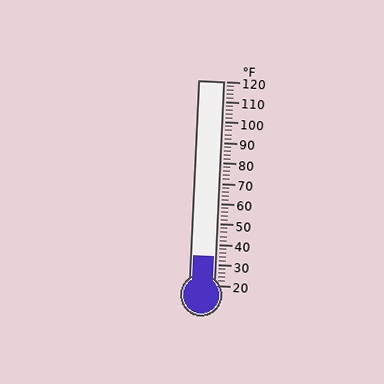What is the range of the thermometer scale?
The thermometer scale ranges from 20°F to 120°F.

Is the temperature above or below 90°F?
The temperature is below 90°F.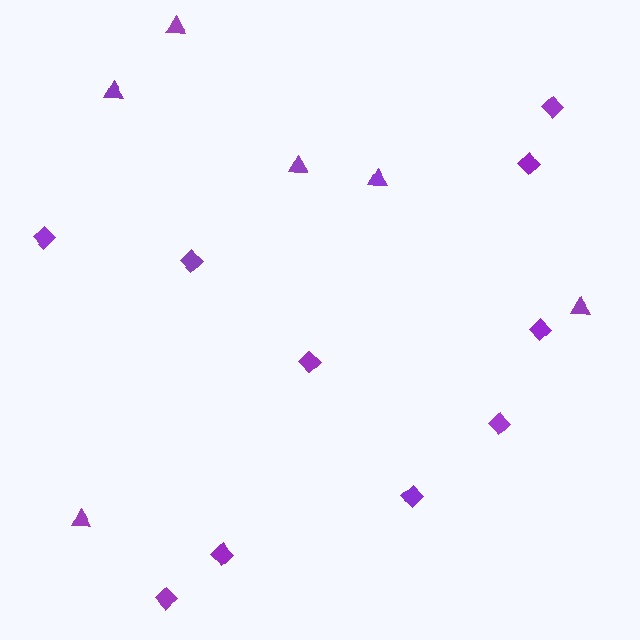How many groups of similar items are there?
There are 2 groups: one group of triangles (6) and one group of diamonds (10).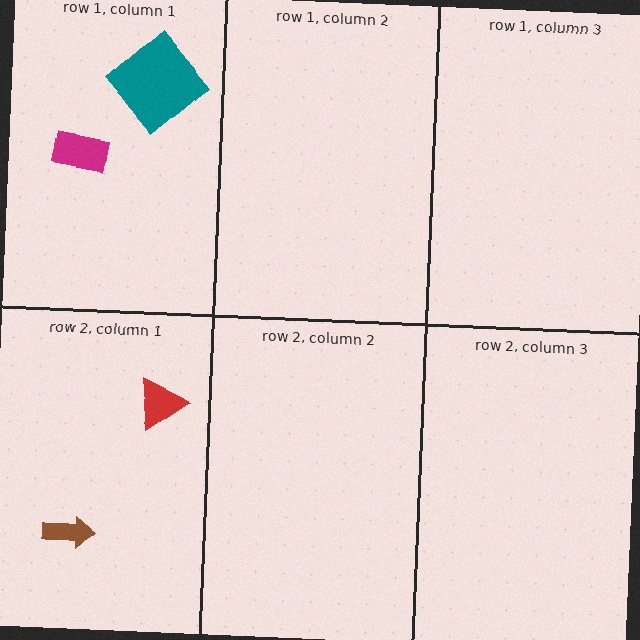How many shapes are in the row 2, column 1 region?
2.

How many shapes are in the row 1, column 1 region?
2.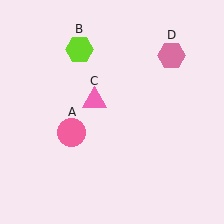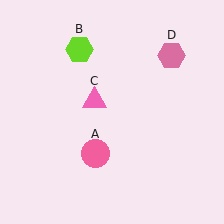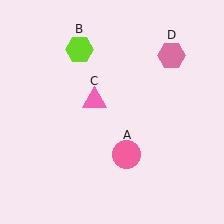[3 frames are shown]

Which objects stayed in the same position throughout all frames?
Lime hexagon (object B) and pink triangle (object C) and pink hexagon (object D) remained stationary.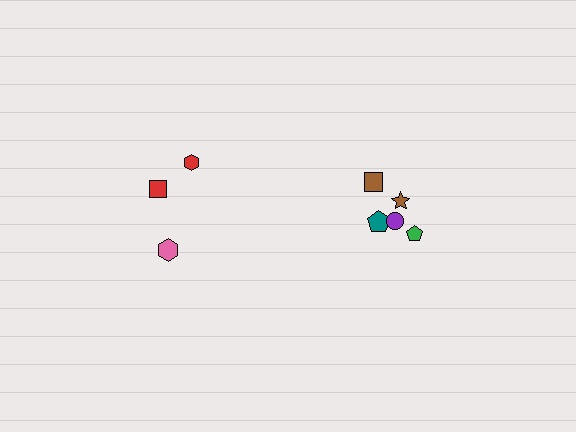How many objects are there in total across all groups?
There are 8 objects.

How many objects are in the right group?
There are 5 objects.